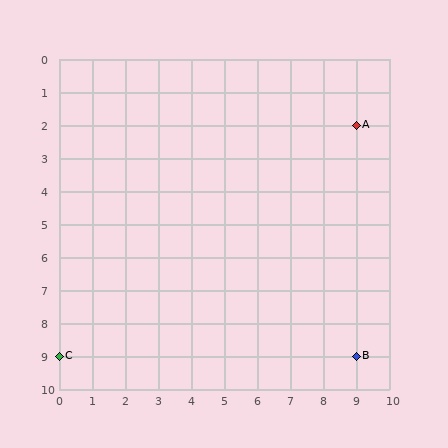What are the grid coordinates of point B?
Point B is at grid coordinates (9, 9).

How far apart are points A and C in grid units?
Points A and C are 9 columns and 7 rows apart (about 11.4 grid units diagonally).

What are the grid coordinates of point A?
Point A is at grid coordinates (9, 2).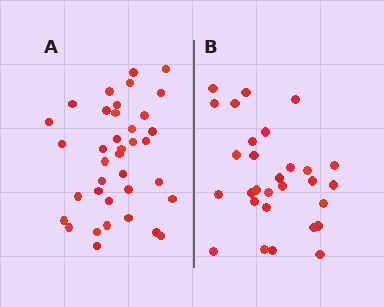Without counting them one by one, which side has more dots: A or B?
Region A (the left region) has more dots.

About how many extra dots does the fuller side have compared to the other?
Region A has roughly 8 or so more dots than region B.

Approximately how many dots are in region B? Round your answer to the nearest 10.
About 30 dots. (The exact count is 29, which rounds to 30.)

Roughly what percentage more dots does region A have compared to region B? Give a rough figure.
About 30% more.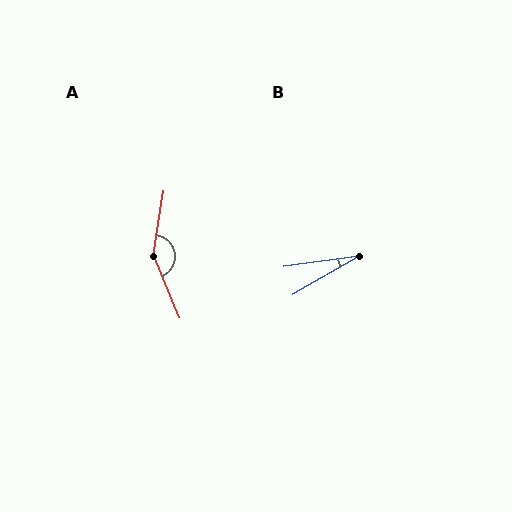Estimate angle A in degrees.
Approximately 148 degrees.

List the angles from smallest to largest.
B (22°), A (148°).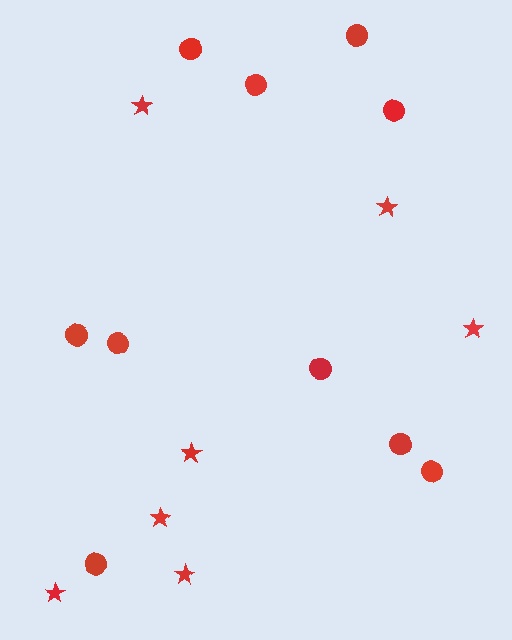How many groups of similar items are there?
There are 2 groups: one group of stars (7) and one group of circles (10).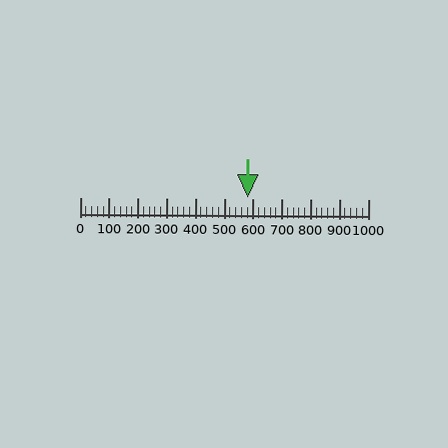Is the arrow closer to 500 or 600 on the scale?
The arrow is closer to 600.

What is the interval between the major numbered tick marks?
The major tick marks are spaced 100 units apart.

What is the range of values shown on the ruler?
The ruler shows values from 0 to 1000.